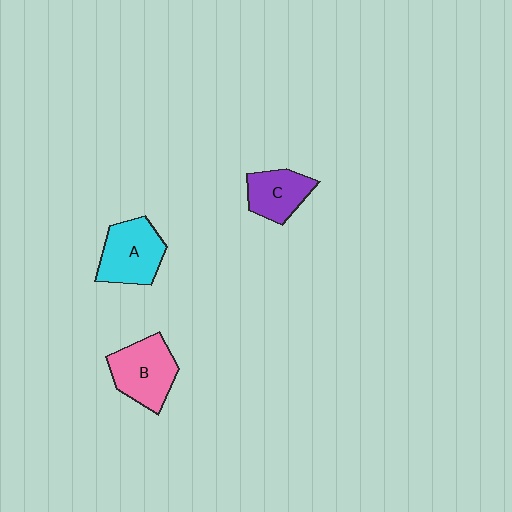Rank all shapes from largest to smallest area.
From largest to smallest: B (pink), A (cyan), C (purple).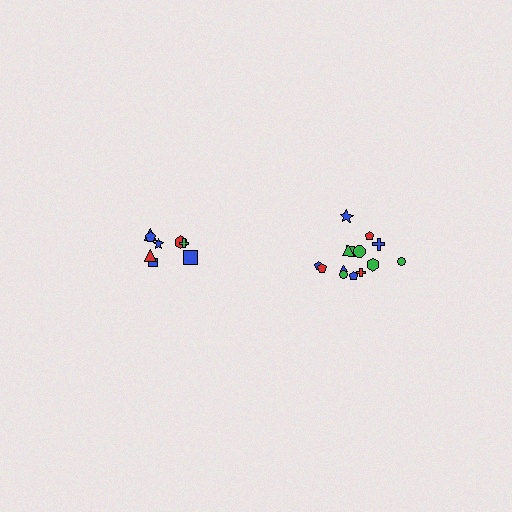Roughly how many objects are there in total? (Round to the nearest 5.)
Roughly 25 objects in total.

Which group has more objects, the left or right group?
The right group.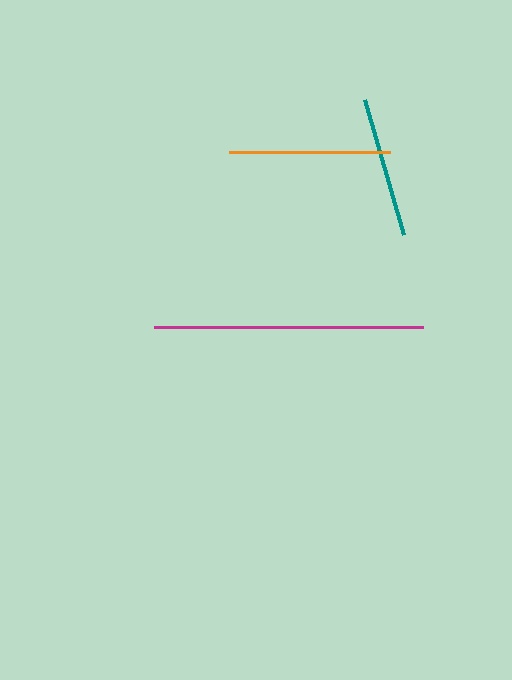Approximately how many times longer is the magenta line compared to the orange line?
The magenta line is approximately 1.7 times the length of the orange line.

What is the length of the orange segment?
The orange segment is approximately 162 pixels long.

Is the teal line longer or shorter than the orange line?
The orange line is longer than the teal line.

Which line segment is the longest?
The magenta line is the longest at approximately 269 pixels.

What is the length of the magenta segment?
The magenta segment is approximately 269 pixels long.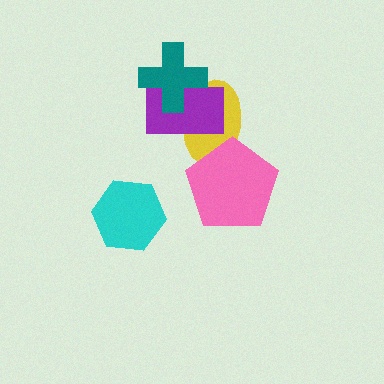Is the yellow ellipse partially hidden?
Yes, it is partially covered by another shape.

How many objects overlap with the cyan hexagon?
0 objects overlap with the cyan hexagon.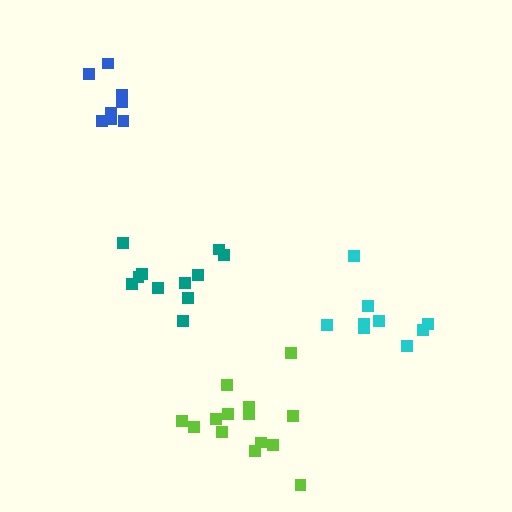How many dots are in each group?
Group 1: 9 dots, Group 2: 11 dots, Group 3: 8 dots, Group 4: 14 dots (42 total).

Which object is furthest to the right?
The cyan cluster is rightmost.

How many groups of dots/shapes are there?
There are 4 groups.